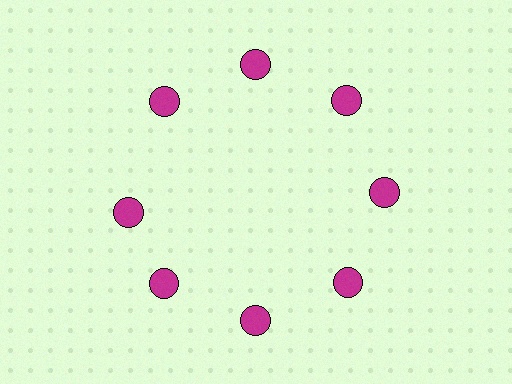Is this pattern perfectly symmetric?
No. The 8 magenta circles are arranged in a ring, but one element near the 9 o'clock position is rotated out of alignment along the ring, breaking the 8-fold rotational symmetry.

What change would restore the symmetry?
The symmetry would be restored by rotating it back into even spacing with its neighbors so that all 8 circles sit at equal angles and equal distance from the center.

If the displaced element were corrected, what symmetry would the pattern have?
It would have 8-fold rotational symmetry — the pattern would map onto itself every 45 degrees.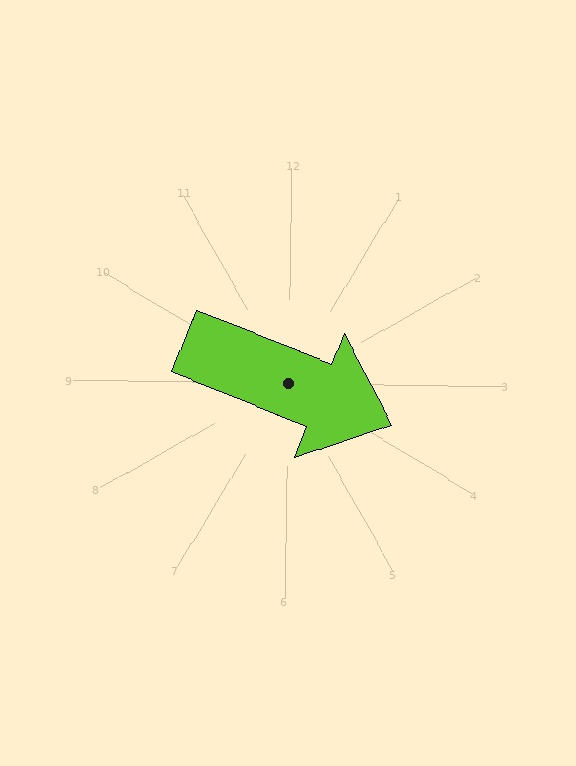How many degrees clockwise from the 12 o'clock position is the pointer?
Approximately 111 degrees.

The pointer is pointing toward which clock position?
Roughly 4 o'clock.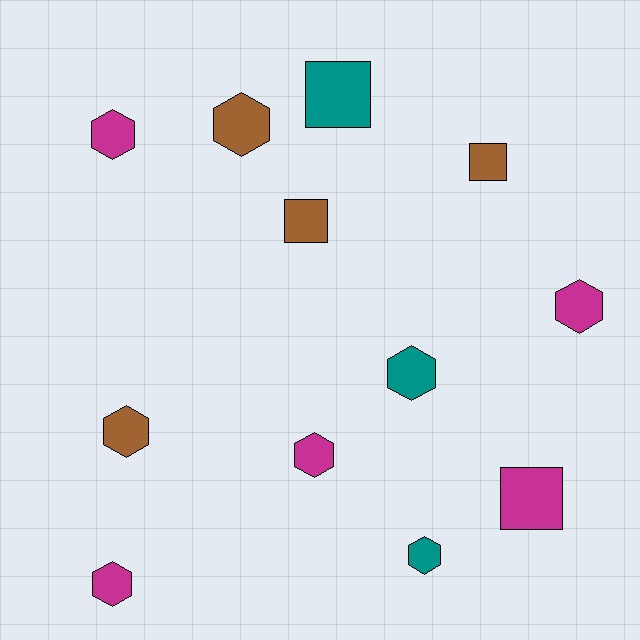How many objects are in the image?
There are 12 objects.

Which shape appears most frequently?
Hexagon, with 8 objects.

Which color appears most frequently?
Magenta, with 5 objects.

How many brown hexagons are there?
There are 2 brown hexagons.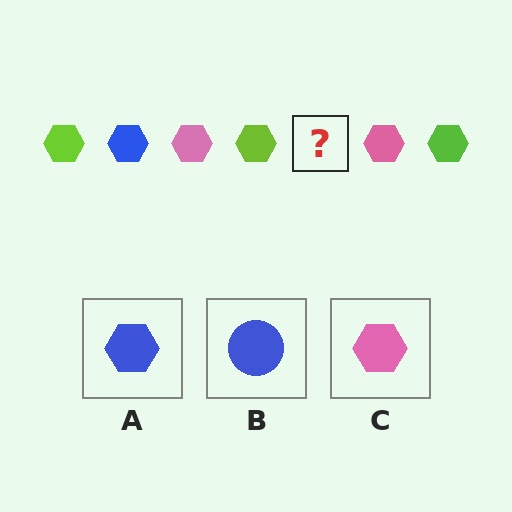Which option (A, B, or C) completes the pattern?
A.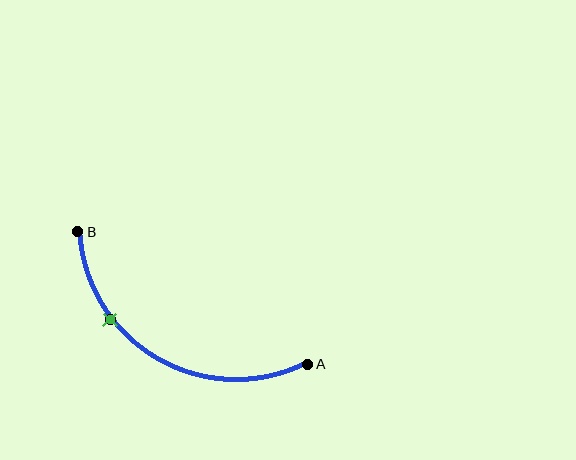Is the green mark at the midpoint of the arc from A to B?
No. The green mark lies on the arc but is closer to endpoint B. The arc midpoint would be at the point on the curve equidistant along the arc from both A and B.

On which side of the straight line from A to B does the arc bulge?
The arc bulges below the straight line connecting A and B.